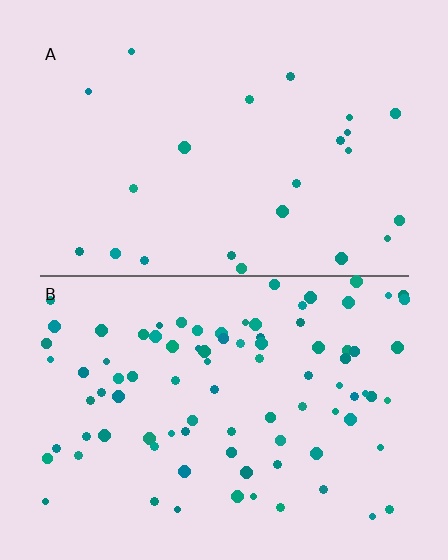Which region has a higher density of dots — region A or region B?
B (the bottom).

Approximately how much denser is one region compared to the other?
Approximately 3.7× — region B over region A.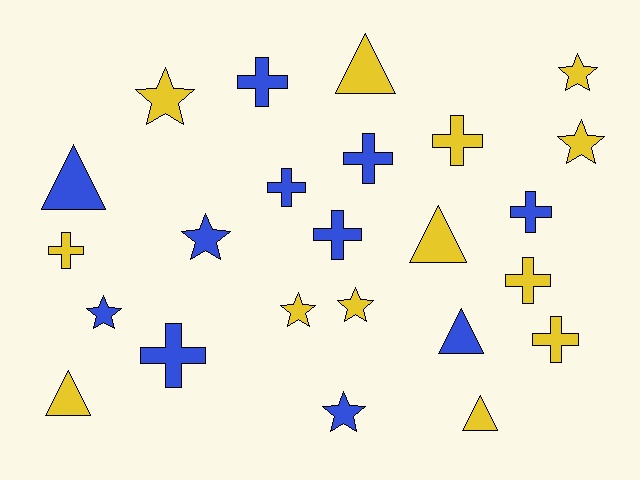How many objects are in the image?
There are 24 objects.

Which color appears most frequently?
Yellow, with 13 objects.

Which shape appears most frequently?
Cross, with 10 objects.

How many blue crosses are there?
There are 6 blue crosses.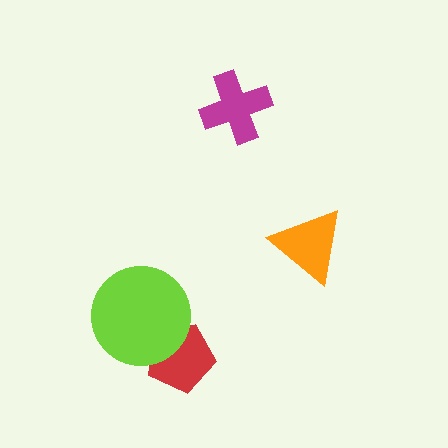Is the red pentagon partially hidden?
Yes, it is partially covered by another shape.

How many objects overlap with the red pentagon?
1 object overlaps with the red pentagon.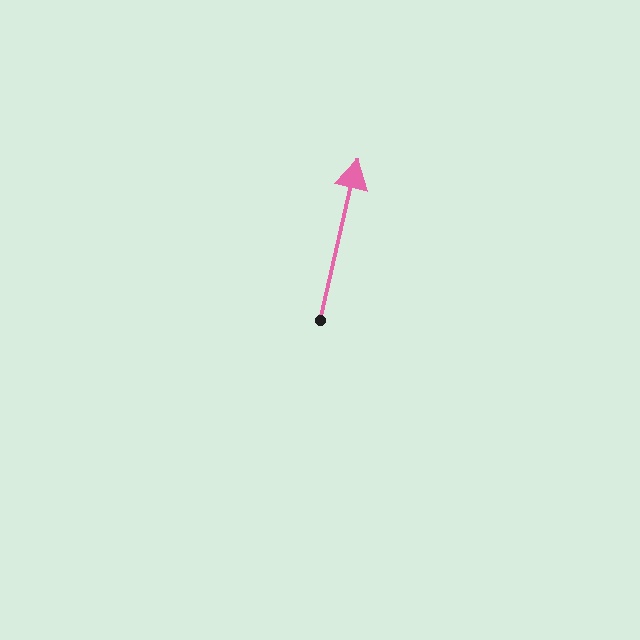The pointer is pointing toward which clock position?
Roughly 12 o'clock.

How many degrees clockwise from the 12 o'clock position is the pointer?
Approximately 13 degrees.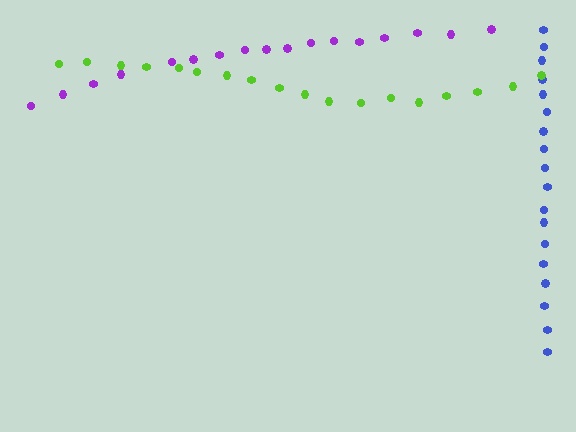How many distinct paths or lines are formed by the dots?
There are 3 distinct paths.